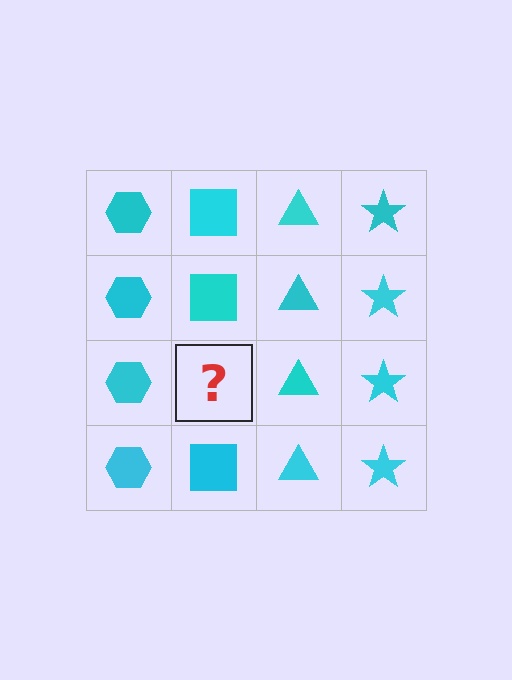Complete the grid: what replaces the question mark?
The question mark should be replaced with a cyan square.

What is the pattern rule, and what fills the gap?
The rule is that each column has a consistent shape. The gap should be filled with a cyan square.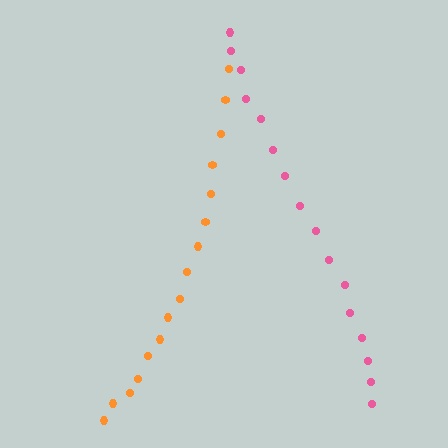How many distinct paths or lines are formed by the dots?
There are 2 distinct paths.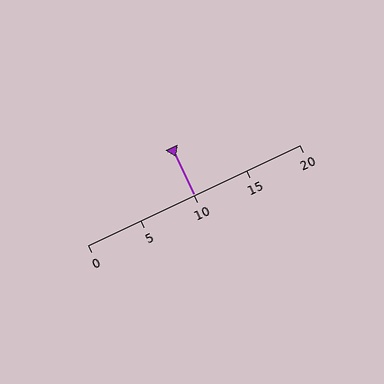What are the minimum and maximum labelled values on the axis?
The axis runs from 0 to 20.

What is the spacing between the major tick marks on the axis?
The major ticks are spaced 5 apart.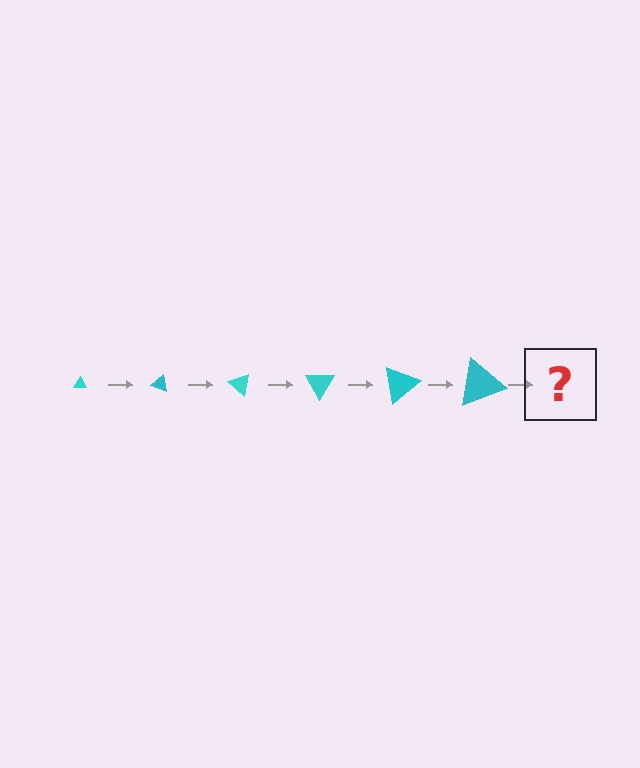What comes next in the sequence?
The next element should be a triangle, larger than the previous one and rotated 120 degrees from the start.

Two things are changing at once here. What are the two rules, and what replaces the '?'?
The two rules are that the triangle grows larger each step and it rotates 20 degrees each step. The '?' should be a triangle, larger than the previous one and rotated 120 degrees from the start.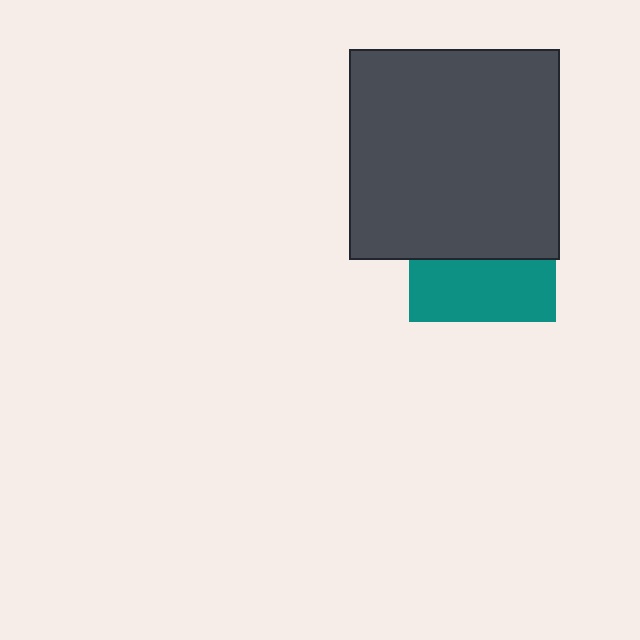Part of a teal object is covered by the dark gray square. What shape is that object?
It is a square.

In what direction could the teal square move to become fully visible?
The teal square could move down. That would shift it out from behind the dark gray square entirely.